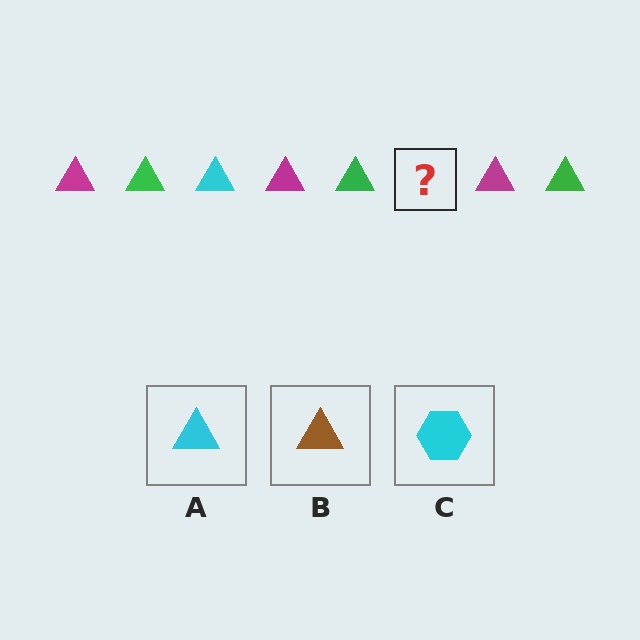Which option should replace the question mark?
Option A.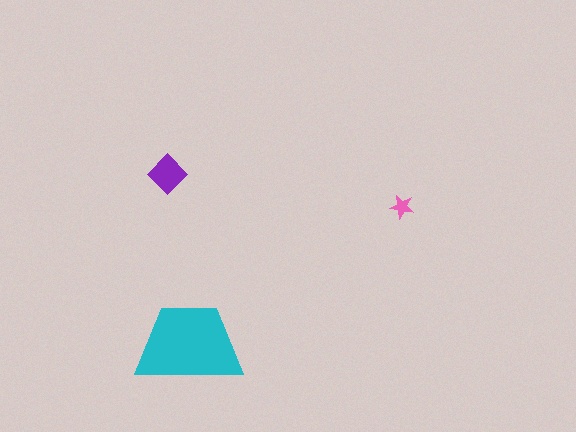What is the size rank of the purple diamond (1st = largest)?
2nd.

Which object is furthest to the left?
The purple diamond is leftmost.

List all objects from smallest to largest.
The pink star, the purple diamond, the cyan trapezoid.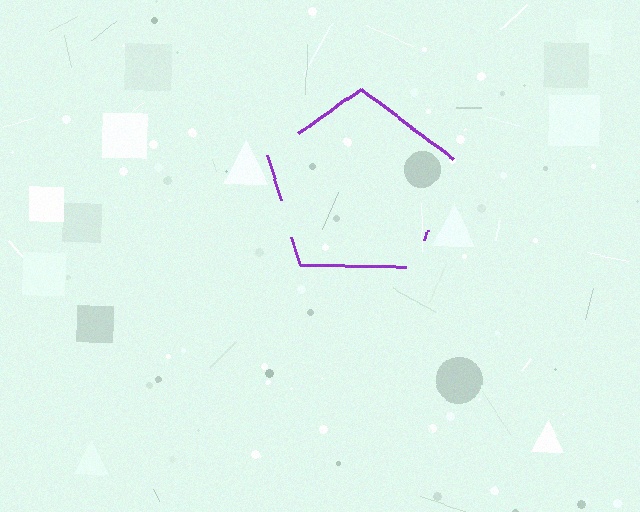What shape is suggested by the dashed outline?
The dashed outline suggests a pentagon.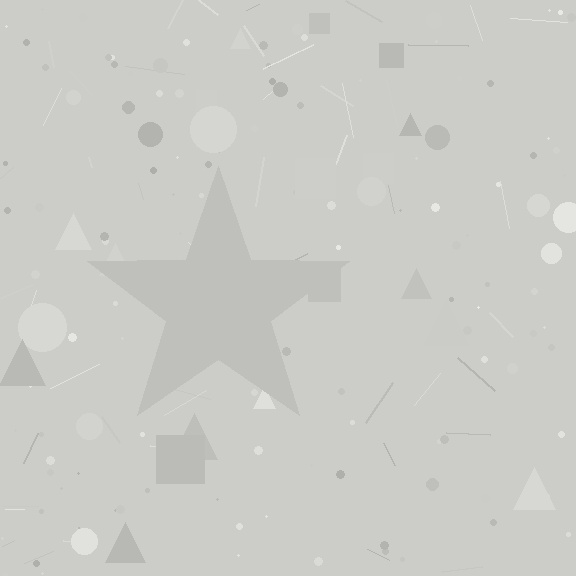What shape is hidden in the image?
A star is hidden in the image.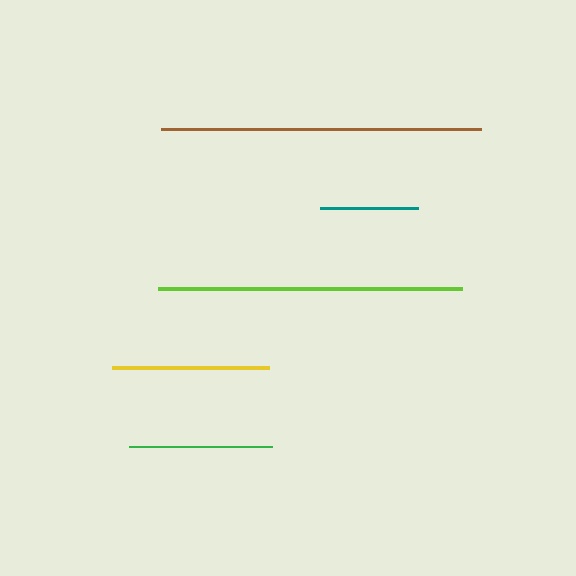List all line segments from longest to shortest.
From longest to shortest: brown, lime, yellow, green, teal.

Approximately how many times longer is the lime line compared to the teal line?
The lime line is approximately 3.1 times the length of the teal line.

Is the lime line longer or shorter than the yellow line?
The lime line is longer than the yellow line.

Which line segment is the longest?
The brown line is the longest at approximately 320 pixels.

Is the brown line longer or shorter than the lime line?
The brown line is longer than the lime line.